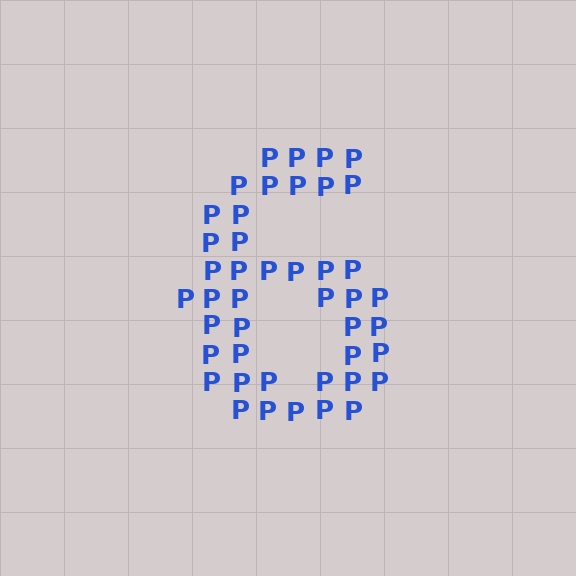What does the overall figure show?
The overall figure shows the digit 6.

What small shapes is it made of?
It is made of small letter P's.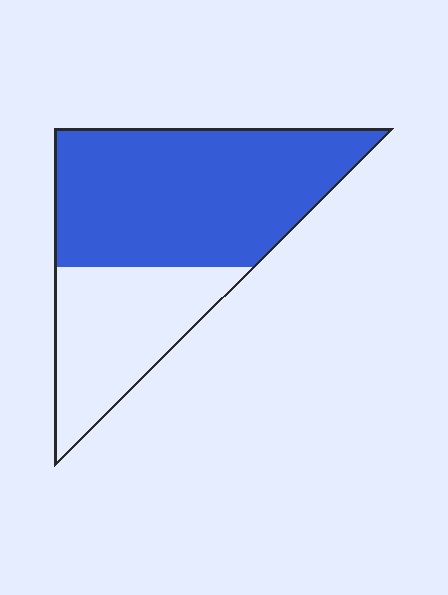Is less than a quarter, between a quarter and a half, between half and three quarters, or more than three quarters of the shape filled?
Between half and three quarters.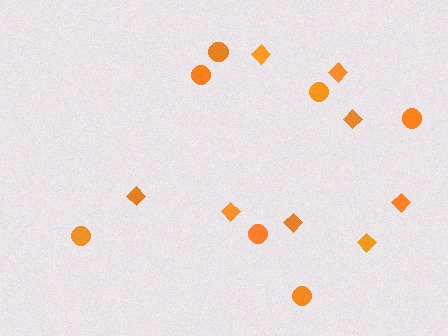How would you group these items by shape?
There are 2 groups: one group of circles (7) and one group of diamonds (8).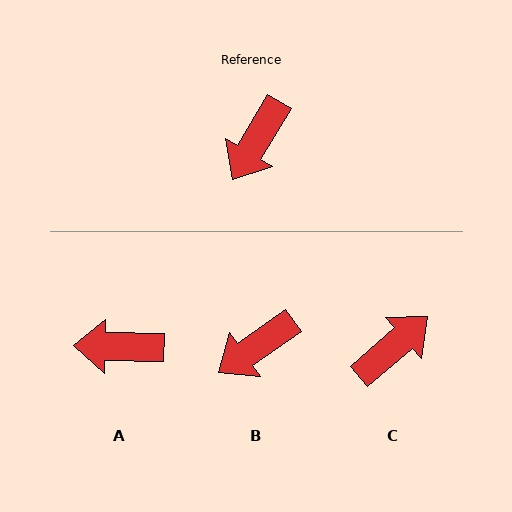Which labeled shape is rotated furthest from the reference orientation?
C, about 162 degrees away.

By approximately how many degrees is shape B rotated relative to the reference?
Approximately 24 degrees clockwise.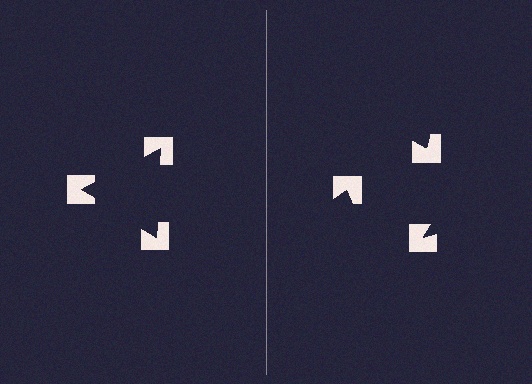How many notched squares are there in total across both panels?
6 — 3 on each side.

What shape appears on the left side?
An illusory triangle.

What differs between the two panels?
The notched squares are positioned identically on both sides; only the wedge orientations differ. On the left they align to a triangle; on the right they are misaligned.